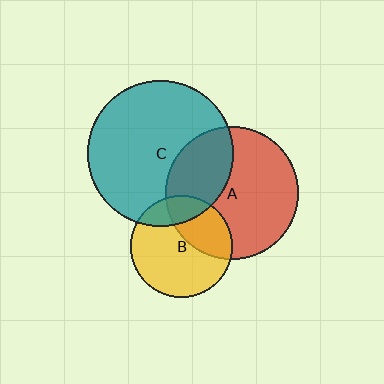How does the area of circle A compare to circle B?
Approximately 1.7 times.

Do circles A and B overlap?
Yes.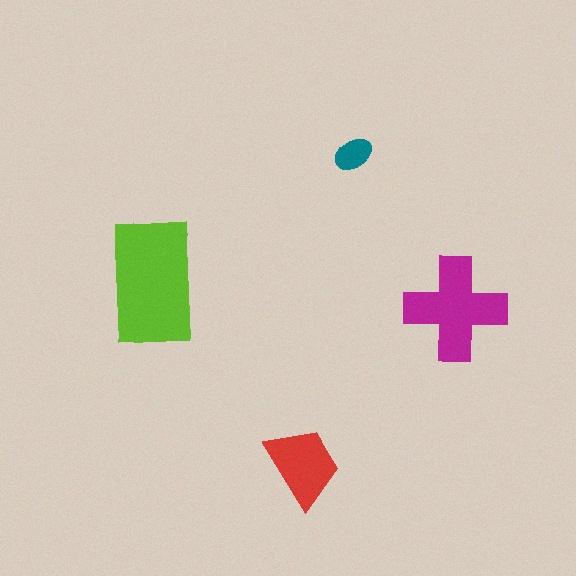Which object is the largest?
The lime rectangle.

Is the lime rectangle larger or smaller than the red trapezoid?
Larger.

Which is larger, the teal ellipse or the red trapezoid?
The red trapezoid.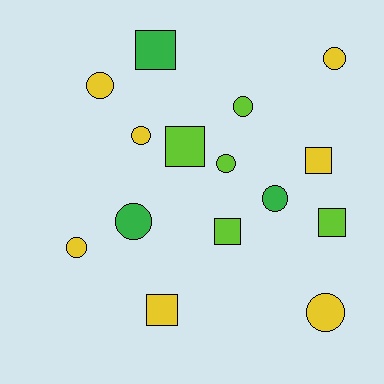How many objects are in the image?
There are 15 objects.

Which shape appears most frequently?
Circle, with 9 objects.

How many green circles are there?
There are 2 green circles.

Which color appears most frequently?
Yellow, with 7 objects.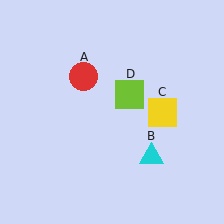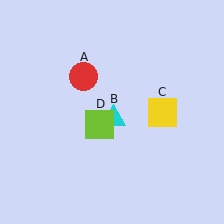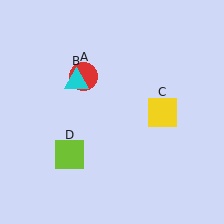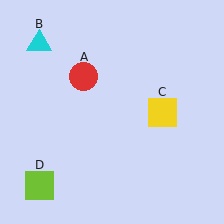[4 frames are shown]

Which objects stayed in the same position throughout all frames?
Red circle (object A) and yellow square (object C) remained stationary.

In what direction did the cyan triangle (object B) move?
The cyan triangle (object B) moved up and to the left.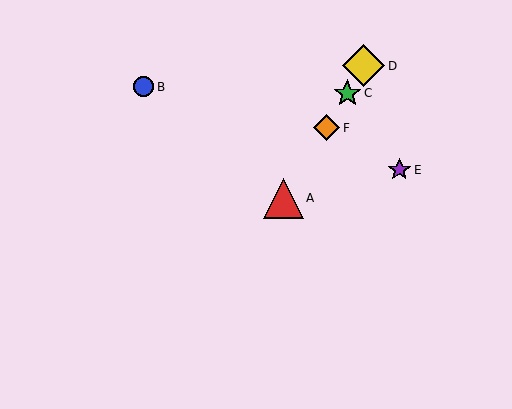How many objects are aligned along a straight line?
4 objects (A, C, D, F) are aligned along a straight line.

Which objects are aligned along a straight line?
Objects A, C, D, F are aligned along a straight line.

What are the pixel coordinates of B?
Object B is at (144, 87).